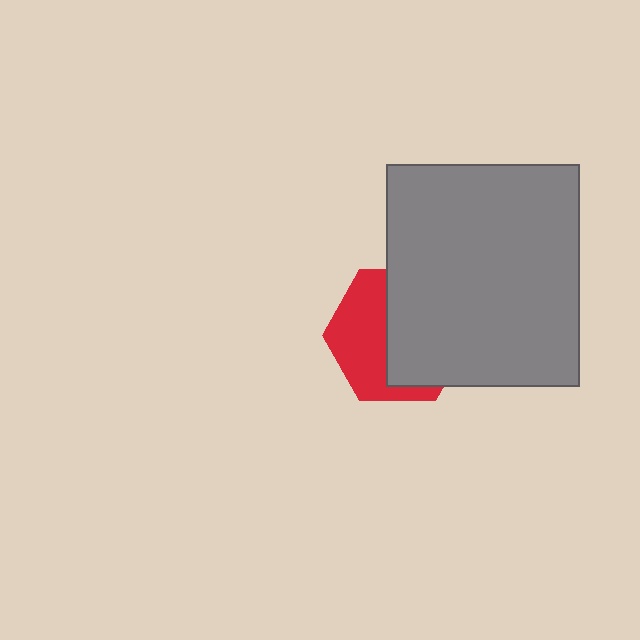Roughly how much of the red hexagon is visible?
A small part of it is visible (roughly 44%).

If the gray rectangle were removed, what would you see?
You would see the complete red hexagon.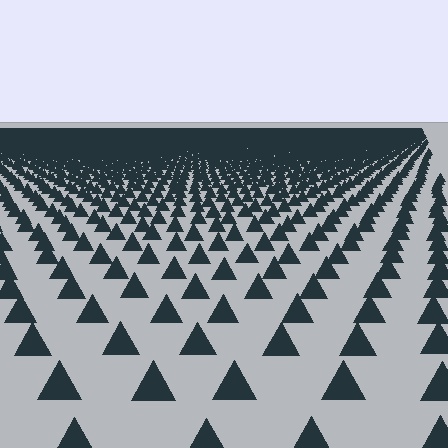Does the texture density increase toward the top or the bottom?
Density increases toward the top.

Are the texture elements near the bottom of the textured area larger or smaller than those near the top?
Larger. Near the bottom, elements are closer to the viewer and appear at a bigger on-screen size.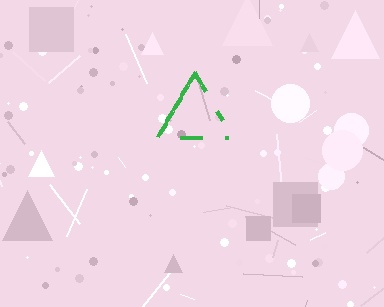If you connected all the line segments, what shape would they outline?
They would outline a triangle.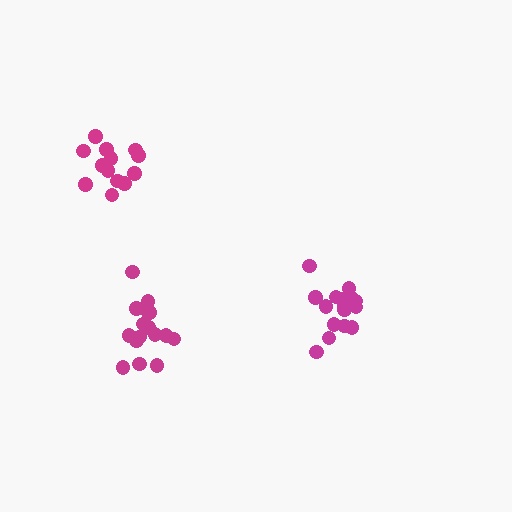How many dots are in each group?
Group 1: 13 dots, Group 2: 16 dots, Group 3: 17 dots (46 total).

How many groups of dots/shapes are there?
There are 3 groups.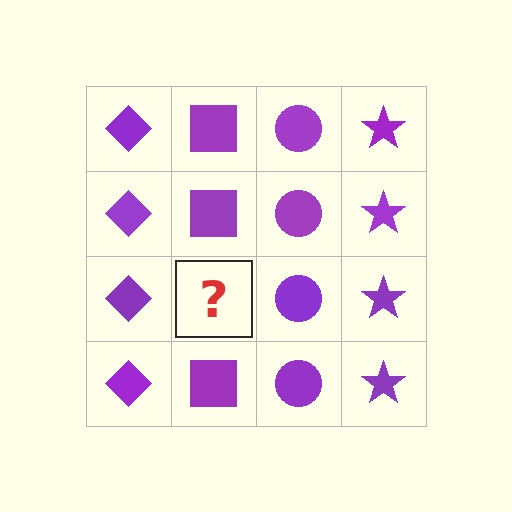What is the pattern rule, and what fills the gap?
The rule is that each column has a consistent shape. The gap should be filled with a purple square.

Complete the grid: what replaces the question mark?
The question mark should be replaced with a purple square.